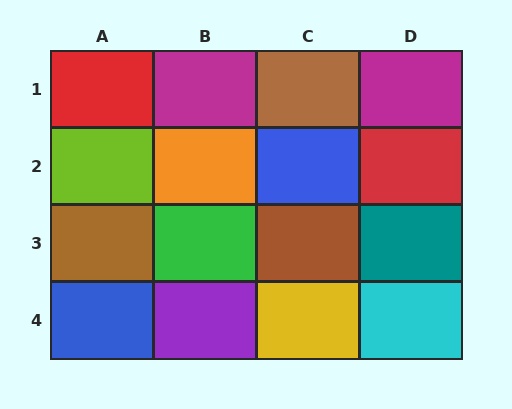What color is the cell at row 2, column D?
Red.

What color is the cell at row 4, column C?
Yellow.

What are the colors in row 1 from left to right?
Red, magenta, brown, magenta.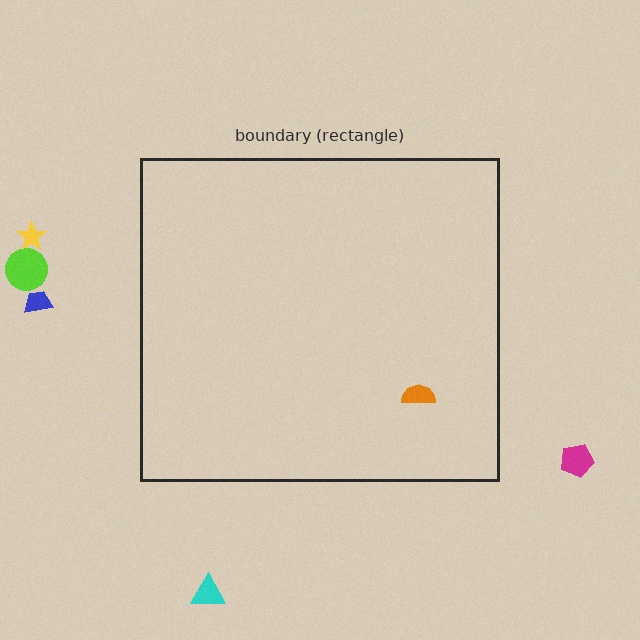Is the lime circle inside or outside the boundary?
Outside.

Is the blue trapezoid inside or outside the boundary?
Outside.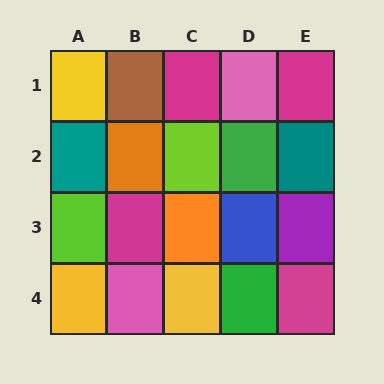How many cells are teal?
2 cells are teal.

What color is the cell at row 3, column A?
Lime.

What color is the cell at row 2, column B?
Orange.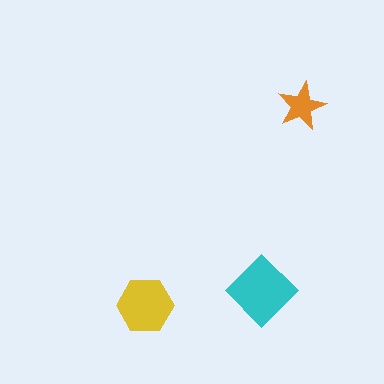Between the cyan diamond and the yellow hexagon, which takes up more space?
The cyan diamond.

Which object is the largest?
The cyan diamond.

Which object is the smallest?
The orange star.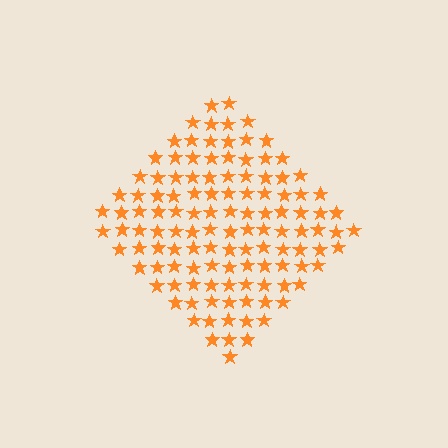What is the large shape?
The large shape is a diamond.